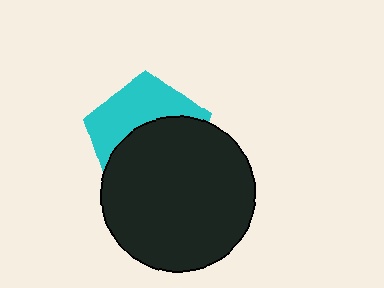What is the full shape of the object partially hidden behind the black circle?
The partially hidden object is a cyan pentagon.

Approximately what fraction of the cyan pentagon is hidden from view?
Roughly 56% of the cyan pentagon is hidden behind the black circle.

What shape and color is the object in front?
The object in front is a black circle.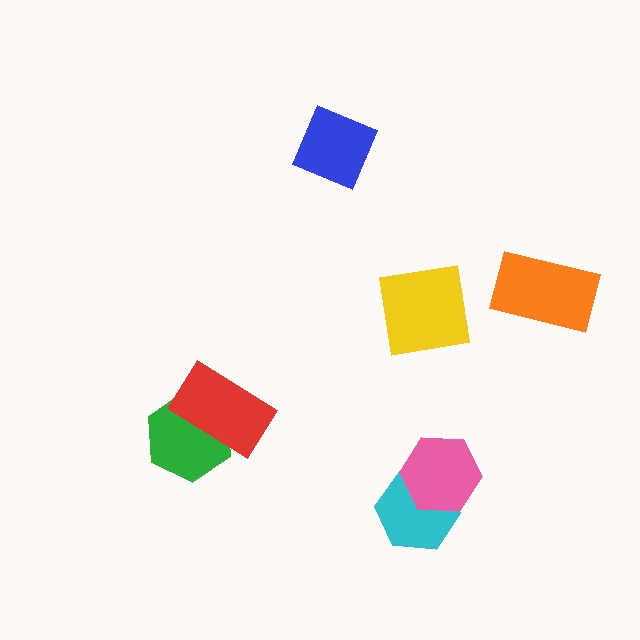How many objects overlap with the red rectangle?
1 object overlaps with the red rectangle.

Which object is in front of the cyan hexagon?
The pink hexagon is in front of the cyan hexagon.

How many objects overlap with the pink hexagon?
1 object overlaps with the pink hexagon.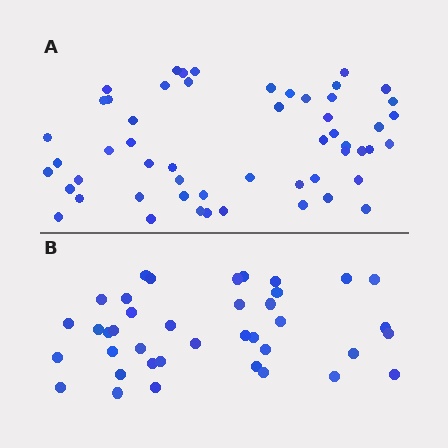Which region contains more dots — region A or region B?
Region A (the top region) has more dots.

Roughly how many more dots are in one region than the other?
Region A has approximately 15 more dots than region B.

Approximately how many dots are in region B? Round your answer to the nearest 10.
About 40 dots. (The exact count is 39, which rounds to 40.)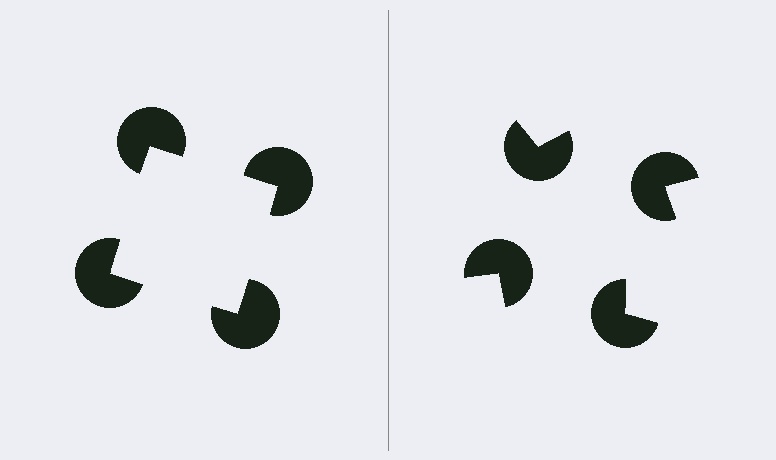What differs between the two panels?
The pac-man discs are positioned identically on both sides; only the wedge orientations differ. On the left they align to a square; on the right they are misaligned.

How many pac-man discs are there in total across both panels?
8 — 4 on each side.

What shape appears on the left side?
An illusory square.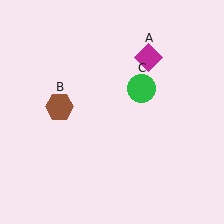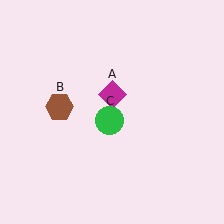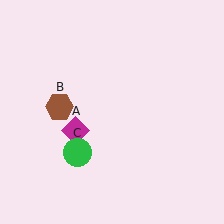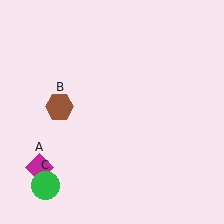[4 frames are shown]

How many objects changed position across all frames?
2 objects changed position: magenta diamond (object A), green circle (object C).